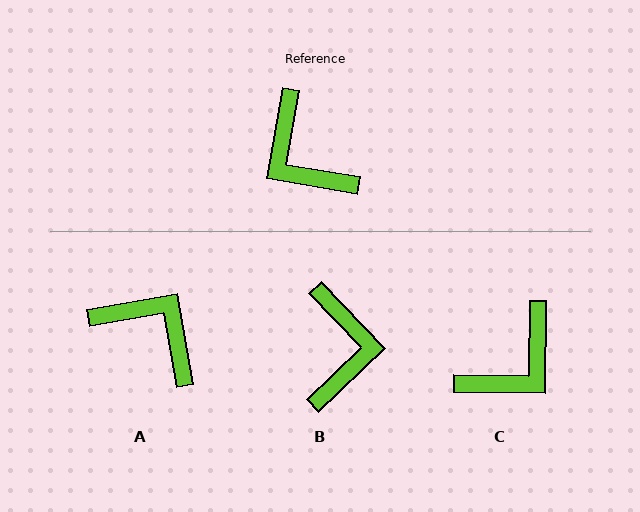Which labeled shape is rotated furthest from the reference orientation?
A, about 160 degrees away.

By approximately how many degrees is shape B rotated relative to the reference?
Approximately 143 degrees counter-clockwise.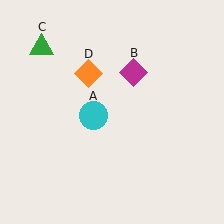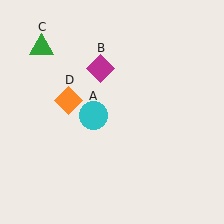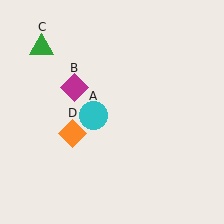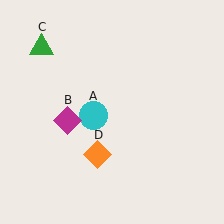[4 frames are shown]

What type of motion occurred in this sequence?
The magenta diamond (object B), orange diamond (object D) rotated counterclockwise around the center of the scene.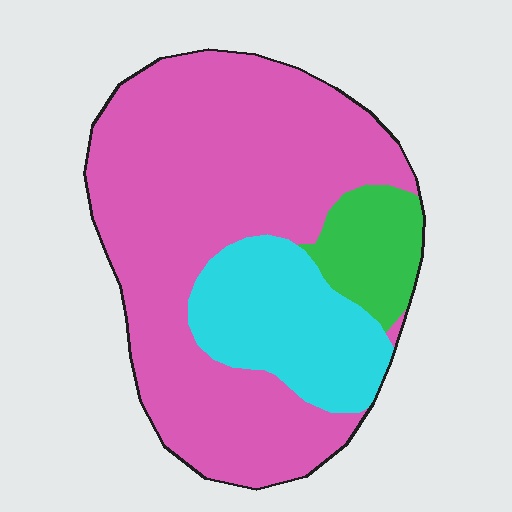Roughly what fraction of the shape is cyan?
Cyan covers about 20% of the shape.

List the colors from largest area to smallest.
From largest to smallest: pink, cyan, green.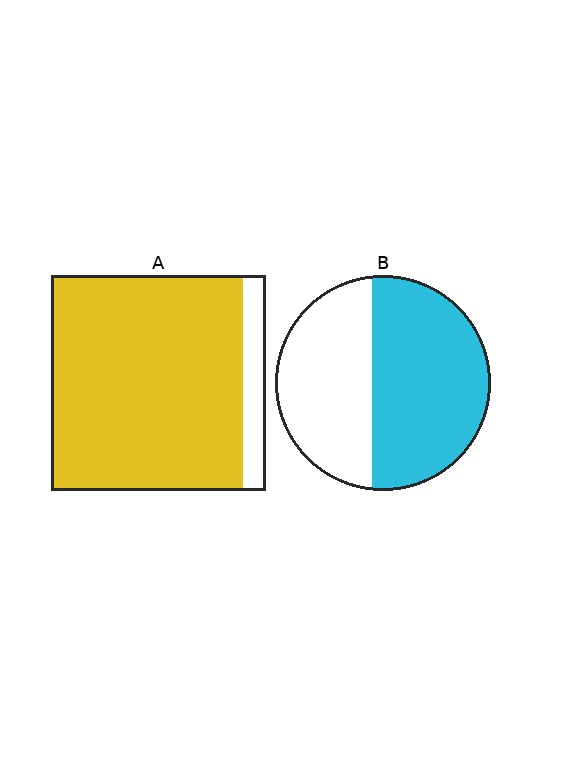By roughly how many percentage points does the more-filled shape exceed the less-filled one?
By roughly 35 percentage points (A over B).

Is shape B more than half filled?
Yes.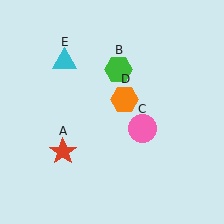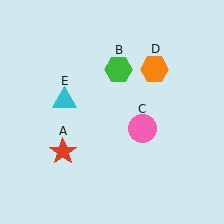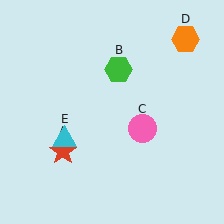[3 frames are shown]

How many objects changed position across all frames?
2 objects changed position: orange hexagon (object D), cyan triangle (object E).